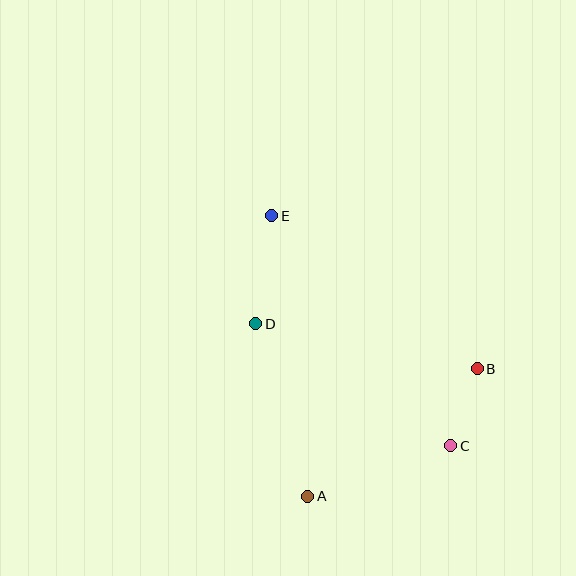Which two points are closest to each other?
Points B and C are closest to each other.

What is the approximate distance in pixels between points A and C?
The distance between A and C is approximately 152 pixels.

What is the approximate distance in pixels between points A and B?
The distance between A and B is approximately 212 pixels.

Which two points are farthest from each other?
Points C and E are farthest from each other.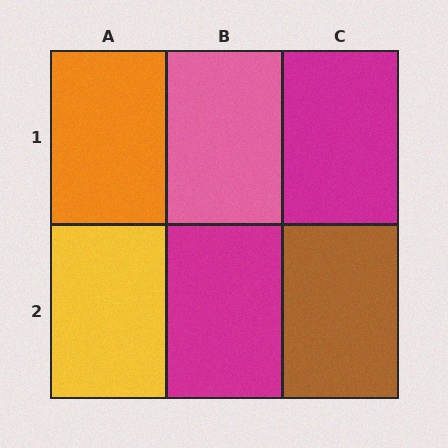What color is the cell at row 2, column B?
Magenta.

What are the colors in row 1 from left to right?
Orange, pink, magenta.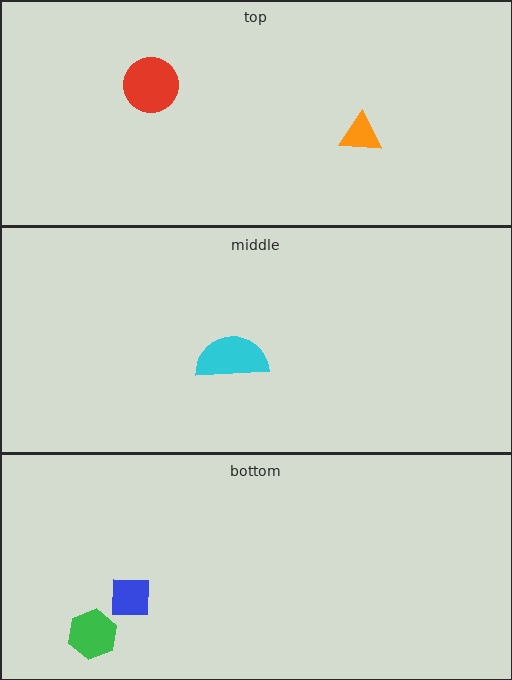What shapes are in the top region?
The red circle, the orange triangle.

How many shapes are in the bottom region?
2.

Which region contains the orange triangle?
The top region.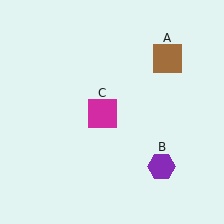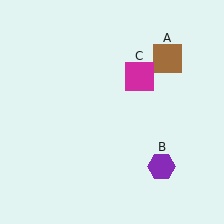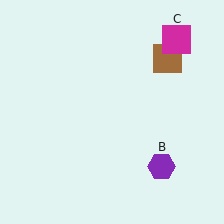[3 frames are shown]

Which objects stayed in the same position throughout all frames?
Brown square (object A) and purple hexagon (object B) remained stationary.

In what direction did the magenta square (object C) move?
The magenta square (object C) moved up and to the right.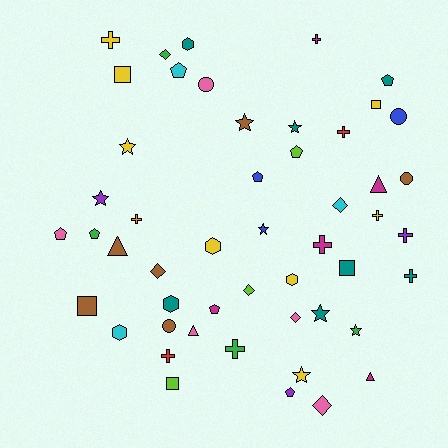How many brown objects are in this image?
There are 6 brown objects.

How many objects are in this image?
There are 50 objects.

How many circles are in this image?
There are 4 circles.